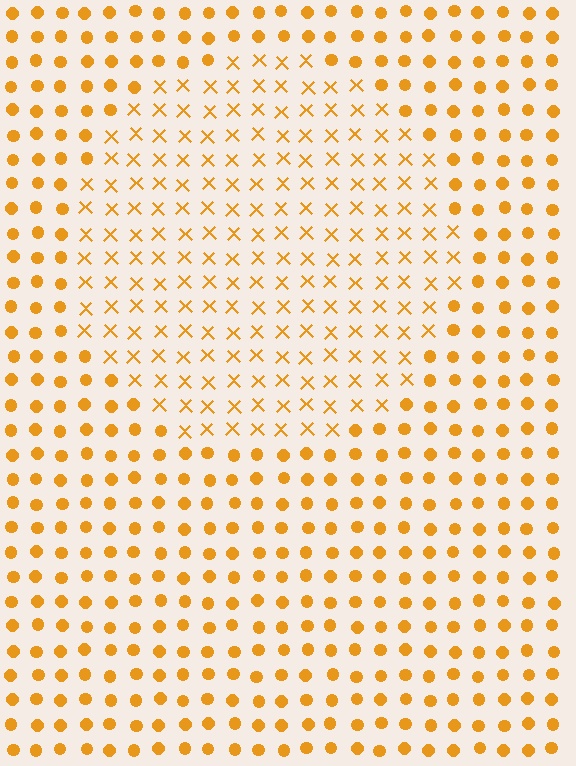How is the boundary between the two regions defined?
The boundary is defined by a change in element shape: X marks inside vs. circles outside. All elements share the same color and spacing.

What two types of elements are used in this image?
The image uses X marks inside the circle region and circles outside it.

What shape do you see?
I see a circle.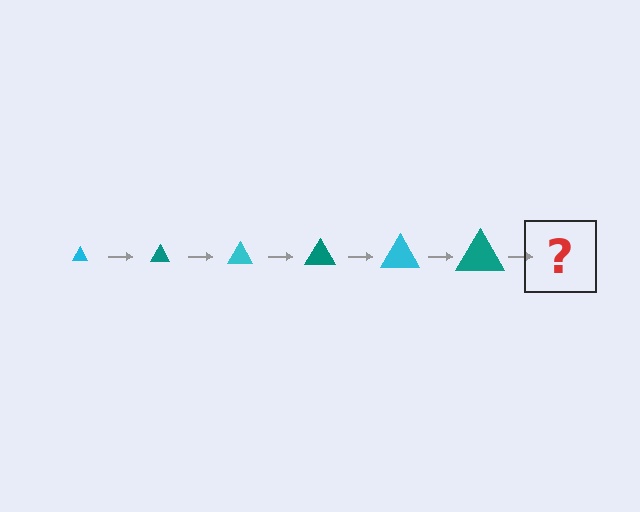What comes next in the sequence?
The next element should be a cyan triangle, larger than the previous one.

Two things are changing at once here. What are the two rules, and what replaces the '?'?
The two rules are that the triangle grows larger each step and the color cycles through cyan and teal. The '?' should be a cyan triangle, larger than the previous one.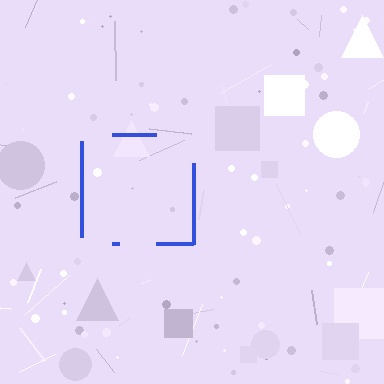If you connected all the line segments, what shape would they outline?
They would outline a square.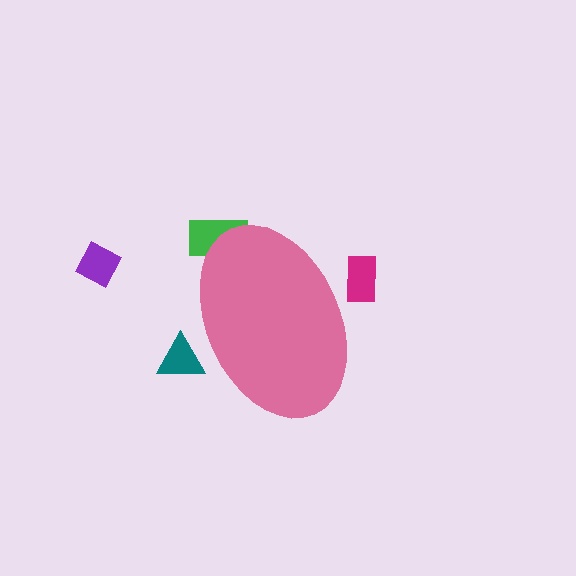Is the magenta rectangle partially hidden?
Yes, the magenta rectangle is partially hidden behind the pink ellipse.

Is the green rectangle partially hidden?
Yes, the green rectangle is partially hidden behind the pink ellipse.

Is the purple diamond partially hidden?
No, the purple diamond is fully visible.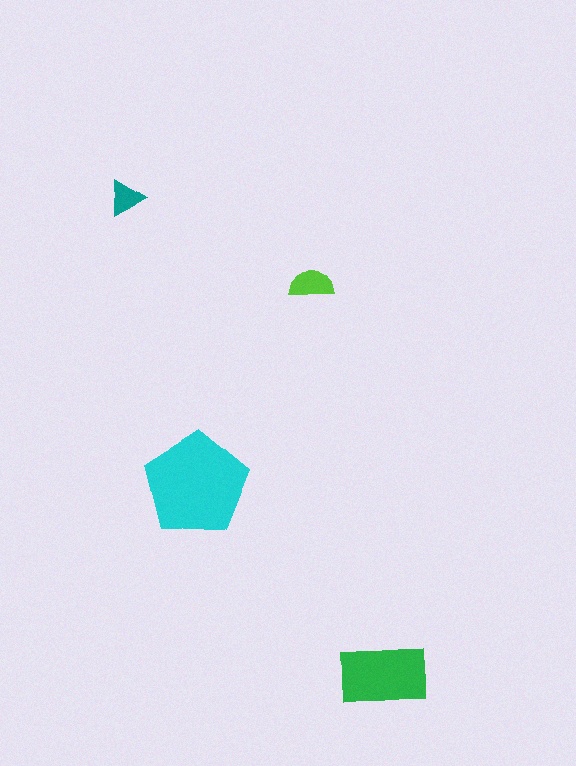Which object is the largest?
The cyan pentagon.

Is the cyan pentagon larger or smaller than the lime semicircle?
Larger.